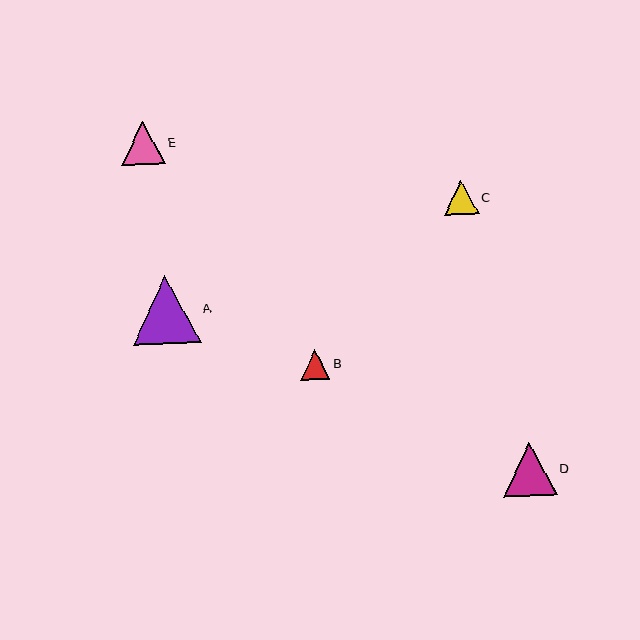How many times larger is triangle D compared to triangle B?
Triangle D is approximately 1.8 times the size of triangle B.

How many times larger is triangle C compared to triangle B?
Triangle C is approximately 1.2 times the size of triangle B.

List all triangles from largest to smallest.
From largest to smallest: A, D, E, C, B.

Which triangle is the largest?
Triangle A is the largest with a size of approximately 68 pixels.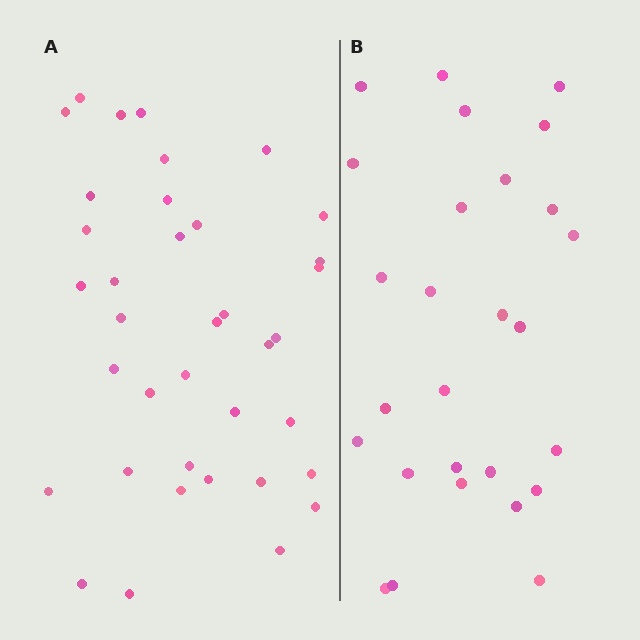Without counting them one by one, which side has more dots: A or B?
Region A (the left region) has more dots.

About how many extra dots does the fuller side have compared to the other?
Region A has roughly 10 or so more dots than region B.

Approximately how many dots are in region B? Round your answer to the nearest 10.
About 30 dots. (The exact count is 27, which rounds to 30.)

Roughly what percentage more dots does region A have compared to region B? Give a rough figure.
About 35% more.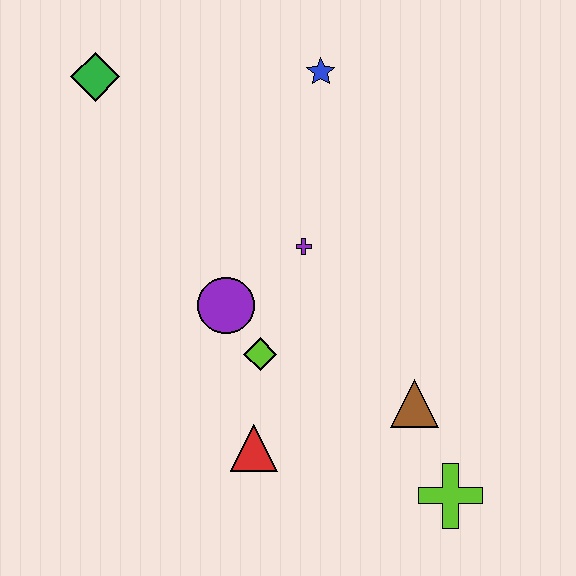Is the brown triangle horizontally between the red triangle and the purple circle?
No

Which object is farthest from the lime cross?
The green diamond is farthest from the lime cross.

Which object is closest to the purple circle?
The lime diamond is closest to the purple circle.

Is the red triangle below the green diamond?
Yes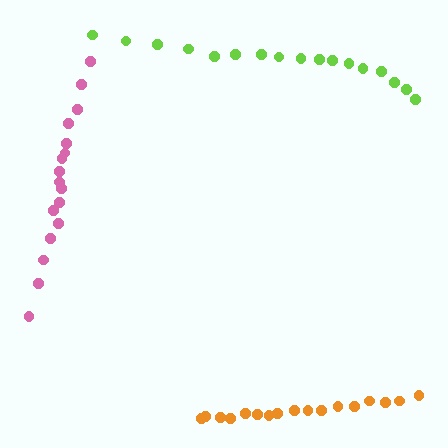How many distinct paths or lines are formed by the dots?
There are 3 distinct paths.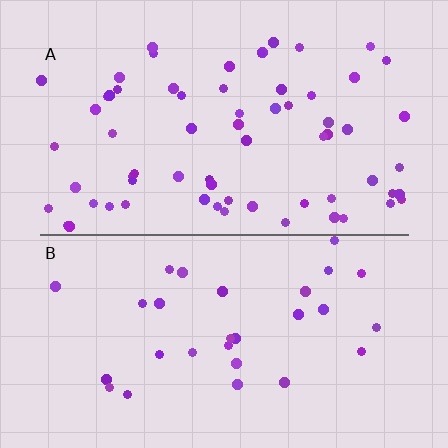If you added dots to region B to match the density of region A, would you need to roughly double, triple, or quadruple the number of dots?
Approximately double.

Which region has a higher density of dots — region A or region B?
A (the top).